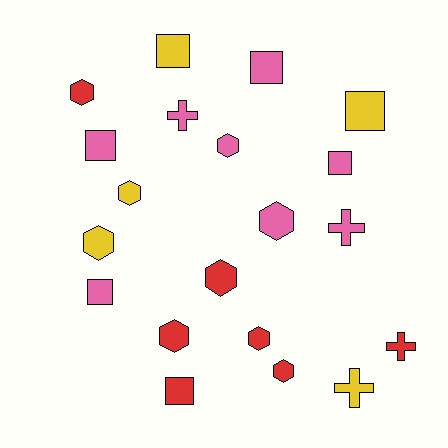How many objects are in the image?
There are 20 objects.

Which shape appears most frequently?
Hexagon, with 9 objects.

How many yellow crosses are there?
There is 1 yellow cross.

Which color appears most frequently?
Pink, with 8 objects.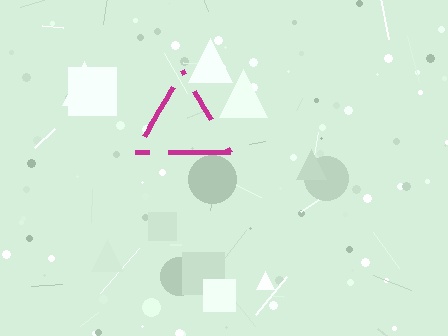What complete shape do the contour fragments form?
The contour fragments form a triangle.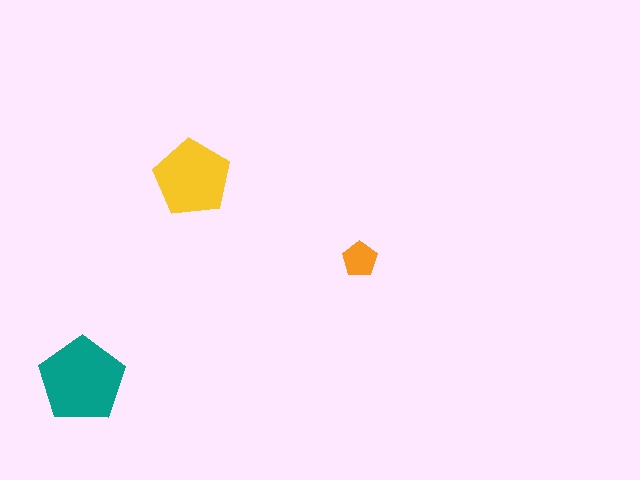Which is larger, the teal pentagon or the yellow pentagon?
The teal one.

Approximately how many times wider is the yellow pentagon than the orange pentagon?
About 2 times wider.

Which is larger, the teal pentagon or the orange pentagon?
The teal one.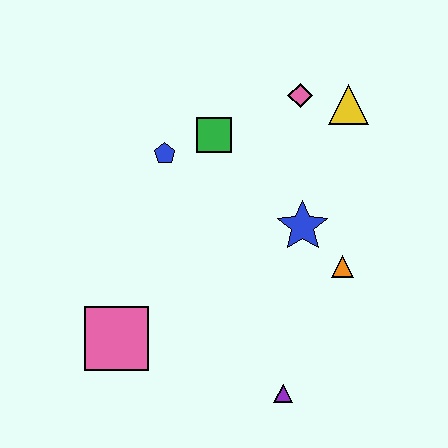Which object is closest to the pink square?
The purple triangle is closest to the pink square.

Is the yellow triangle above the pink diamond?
No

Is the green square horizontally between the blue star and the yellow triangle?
No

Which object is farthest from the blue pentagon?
The purple triangle is farthest from the blue pentagon.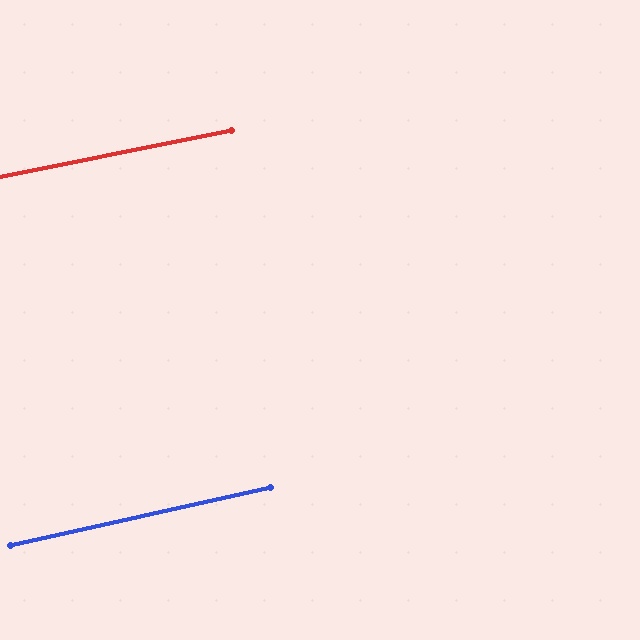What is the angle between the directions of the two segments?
Approximately 1 degree.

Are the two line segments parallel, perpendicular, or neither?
Parallel — their directions differ by only 1.4°.